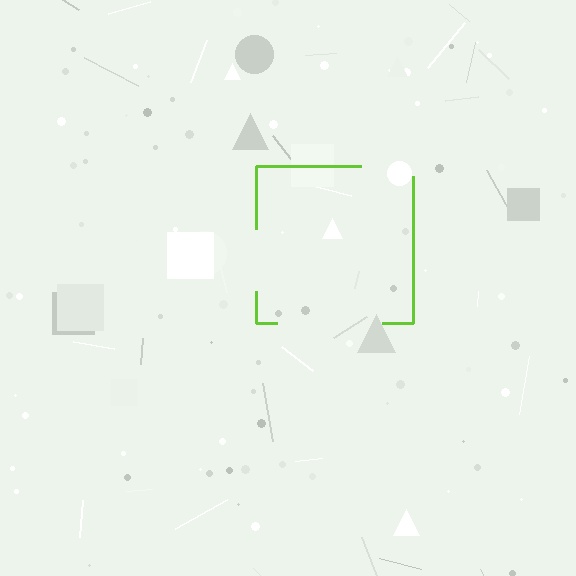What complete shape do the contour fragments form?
The contour fragments form a square.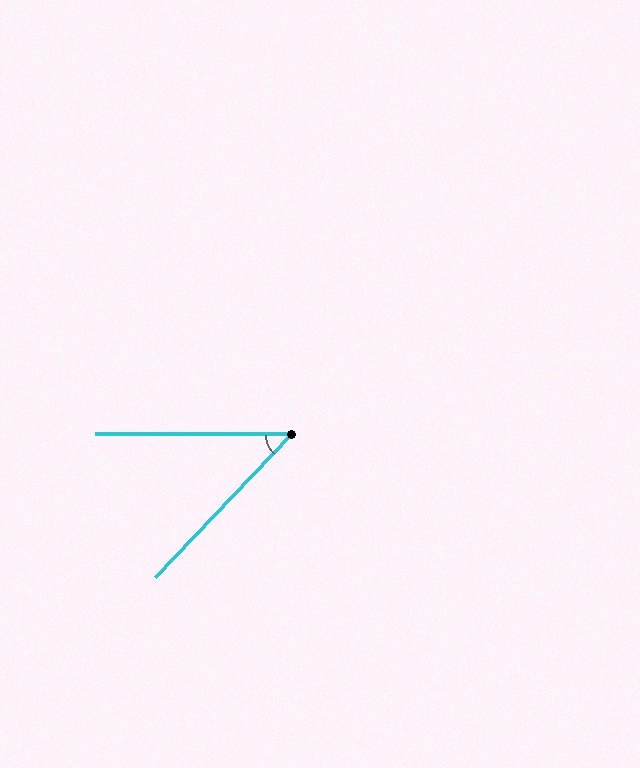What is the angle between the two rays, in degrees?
Approximately 46 degrees.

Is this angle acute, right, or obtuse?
It is acute.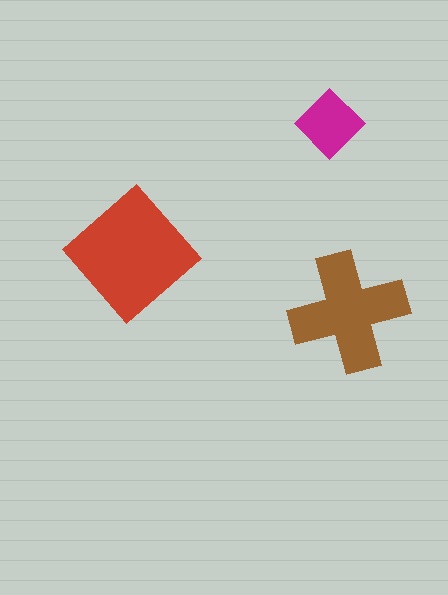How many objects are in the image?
There are 3 objects in the image.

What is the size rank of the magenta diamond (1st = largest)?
3rd.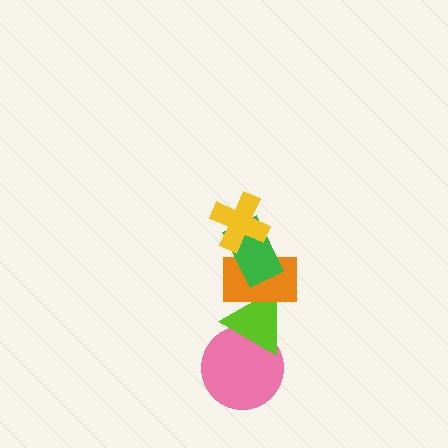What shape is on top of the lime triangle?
The orange rectangle is on top of the lime triangle.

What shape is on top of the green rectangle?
The yellow cross is on top of the green rectangle.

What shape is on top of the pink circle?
The lime triangle is on top of the pink circle.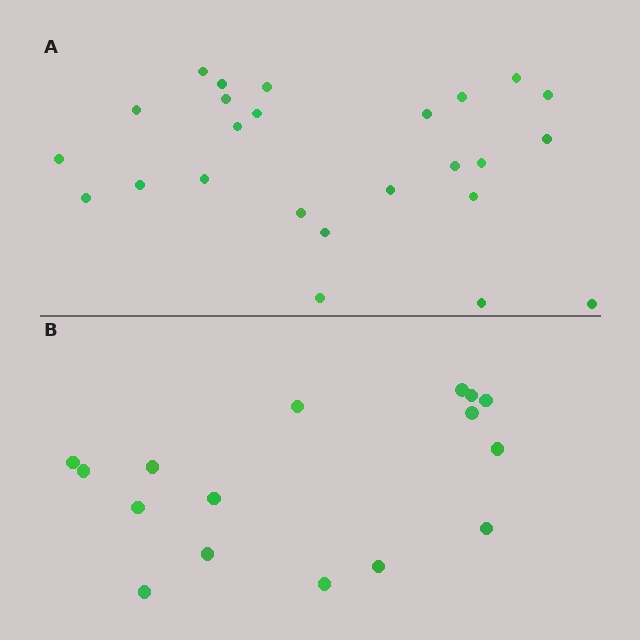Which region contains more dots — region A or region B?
Region A (the top region) has more dots.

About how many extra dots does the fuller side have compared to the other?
Region A has roughly 8 or so more dots than region B.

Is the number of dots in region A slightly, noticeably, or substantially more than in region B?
Region A has substantially more. The ratio is roughly 1.6 to 1.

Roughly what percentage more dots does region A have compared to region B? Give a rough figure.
About 55% more.